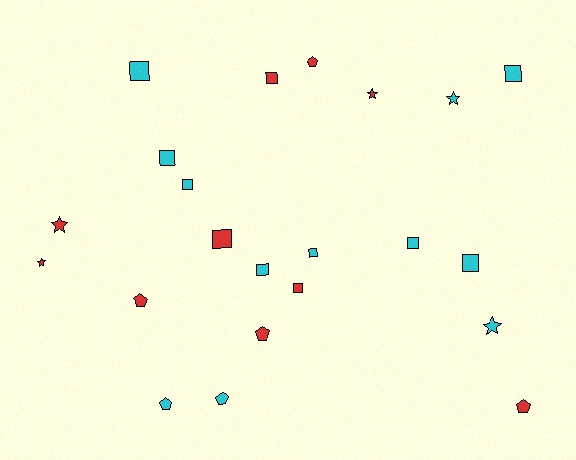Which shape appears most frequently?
Square, with 11 objects.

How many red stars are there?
There are 3 red stars.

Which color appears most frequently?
Cyan, with 12 objects.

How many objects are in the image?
There are 22 objects.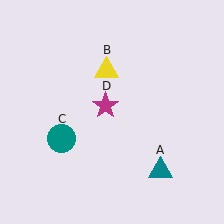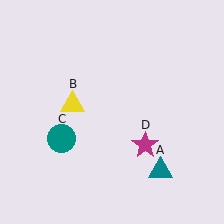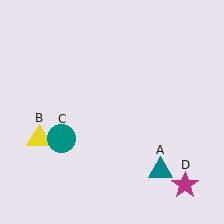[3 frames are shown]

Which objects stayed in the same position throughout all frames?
Teal triangle (object A) and teal circle (object C) remained stationary.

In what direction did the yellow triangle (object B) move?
The yellow triangle (object B) moved down and to the left.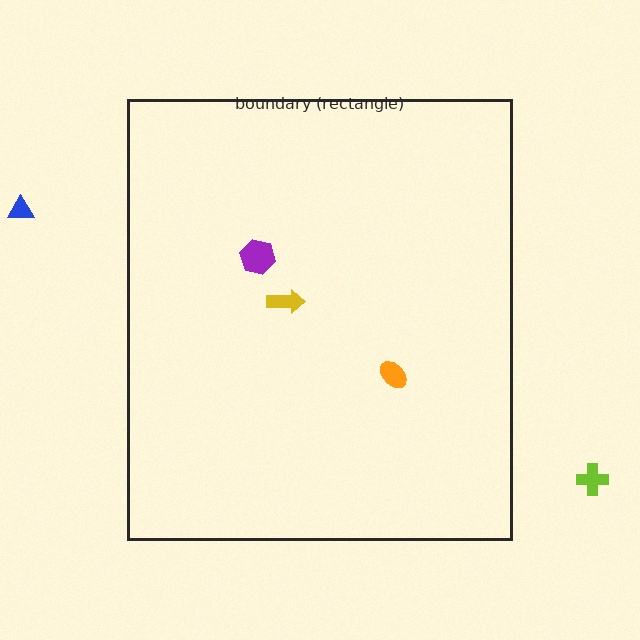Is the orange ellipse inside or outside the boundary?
Inside.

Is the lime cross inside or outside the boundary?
Outside.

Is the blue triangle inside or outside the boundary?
Outside.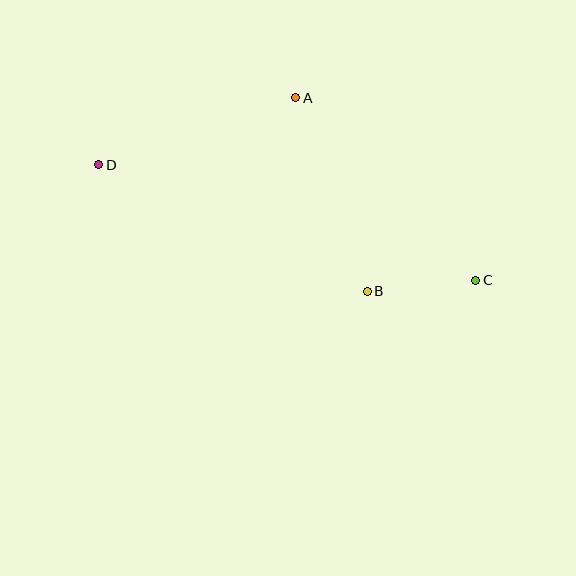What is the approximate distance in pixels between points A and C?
The distance between A and C is approximately 256 pixels.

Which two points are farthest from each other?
Points C and D are farthest from each other.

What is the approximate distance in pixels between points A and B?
The distance between A and B is approximately 207 pixels.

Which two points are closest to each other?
Points B and C are closest to each other.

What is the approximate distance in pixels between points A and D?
The distance between A and D is approximately 209 pixels.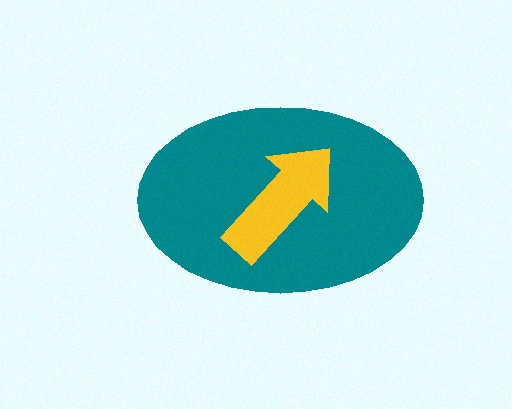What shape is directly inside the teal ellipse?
The yellow arrow.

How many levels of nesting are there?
2.